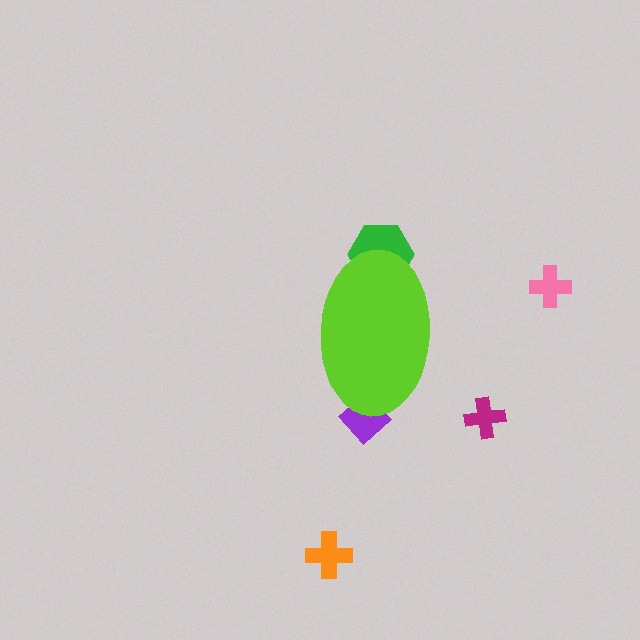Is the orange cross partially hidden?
No, the orange cross is fully visible.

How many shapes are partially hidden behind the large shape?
2 shapes are partially hidden.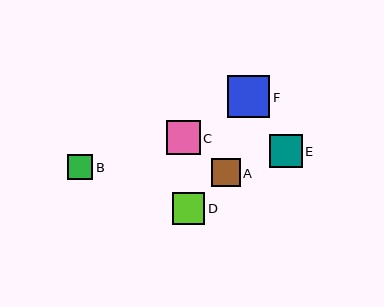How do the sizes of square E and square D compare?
Square E and square D are approximately the same size.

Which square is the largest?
Square F is the largest with a size of approximately 42 pixels.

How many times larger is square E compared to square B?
Square E is approximately 1.3 times the size of square B.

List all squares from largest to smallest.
From largest to smallest: F, C, E, D, A, B.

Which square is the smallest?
Square B is the smallest with a size of approximately 25 pixels.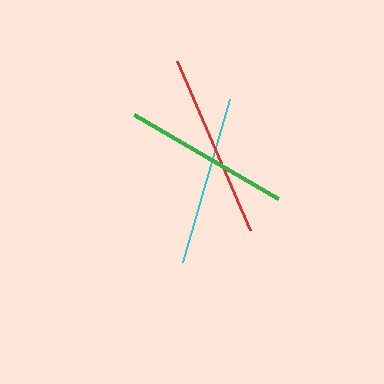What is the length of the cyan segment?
The cyan segment is approximately 170 pixels long.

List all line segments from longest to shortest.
From longest to shortest: red, cyan, green.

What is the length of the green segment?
The green segment is approximately 167 pixels long.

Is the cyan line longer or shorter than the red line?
The red line is longer than the cyan line.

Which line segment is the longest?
The red line is the longest at approximately 184 pixels.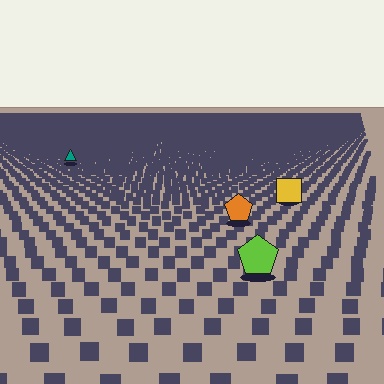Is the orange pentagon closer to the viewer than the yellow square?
Yes. The orange pentagon is closer — you can tell from the texture gradient: the ground texture is coarser near it.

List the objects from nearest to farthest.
From nearest to farthest: the lime pentagon, the orange pentagon, the yellow square, the teal triangle.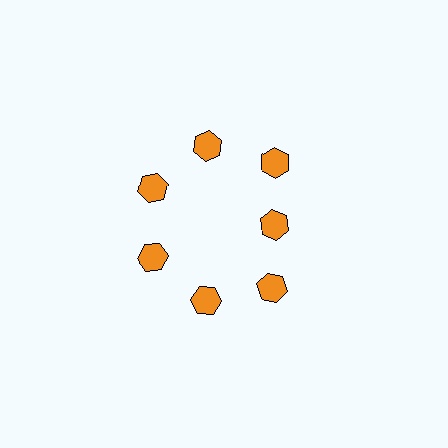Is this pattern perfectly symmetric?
No. The 7 orange hexagons are arranged in a ring, but one element near the 3 o'clock position is pulled inward toward the center, breaking the 7-fold rotational symmetry.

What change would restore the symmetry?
The symmetry would be restored by moving it outward, back onto the ring so that all 7 hexagons sit at equal angles and equal distance from the center.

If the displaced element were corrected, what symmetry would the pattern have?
It would have 7-fold rotational symmetry — the pattern would map onto itself every 51 degrees.